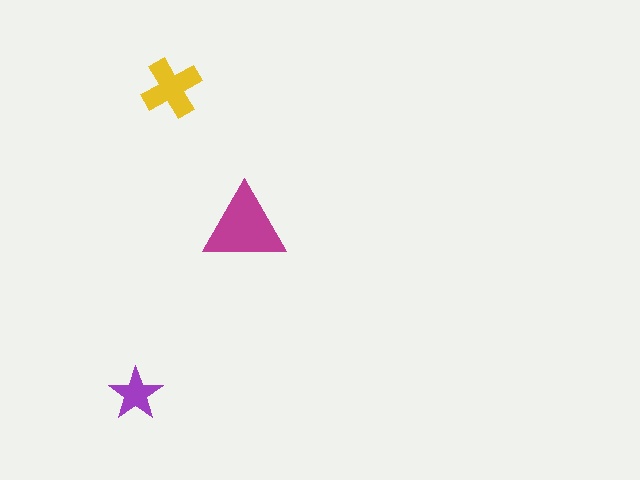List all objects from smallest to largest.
The purple star, the yellow cross, the magenta triangle.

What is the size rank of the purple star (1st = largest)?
3rd.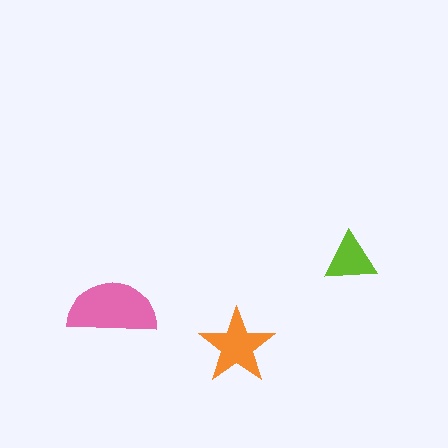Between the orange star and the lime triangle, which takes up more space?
The orange star.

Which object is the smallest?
The lime triangle.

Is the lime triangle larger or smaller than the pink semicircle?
Smaller.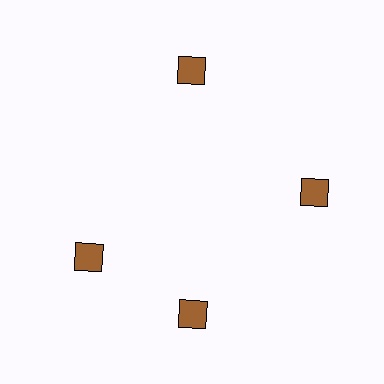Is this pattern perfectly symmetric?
No. The 4 brown squares are arranged in a ring, but one element near the 9 o'clock position is rotated out of alignment along the ring, breaking the 4-fold rotational symmetry.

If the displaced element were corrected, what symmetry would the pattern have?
It would have 4-fold rotational symmetry — the pattern would map onto itself every 90 degrees.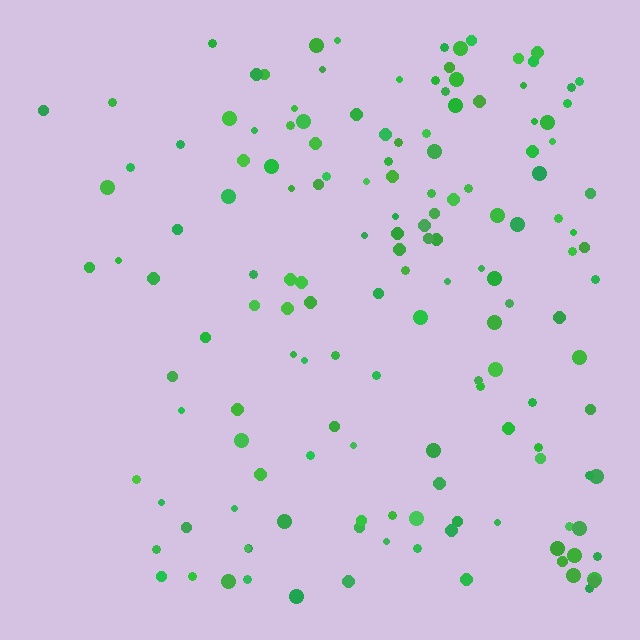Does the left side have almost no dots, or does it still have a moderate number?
Still a moderate number, just noticeably fewer than the right.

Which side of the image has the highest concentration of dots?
The right.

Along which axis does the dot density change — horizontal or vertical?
Horizontal.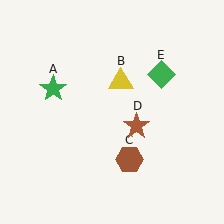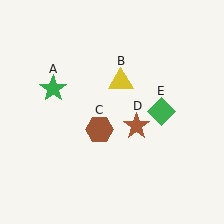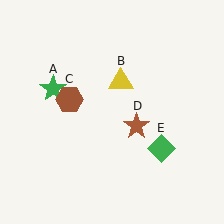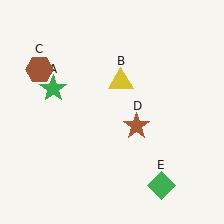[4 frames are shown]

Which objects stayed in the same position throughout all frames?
Green star (object A) and yellow triangle (object B) and brown star (object D) remained stationary.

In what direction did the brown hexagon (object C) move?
The brown hexagon (object C) moved up and to the left.